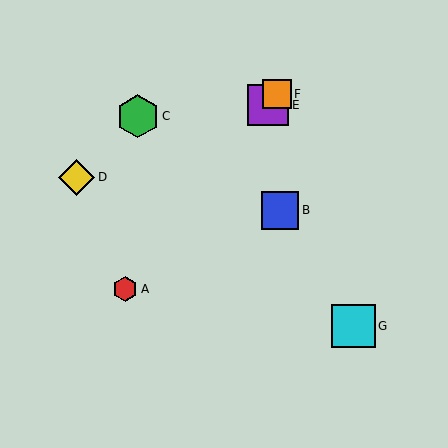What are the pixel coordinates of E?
Object E is at (268, 105).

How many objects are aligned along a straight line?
3 objects (A, E, F) are aligned along a straight line.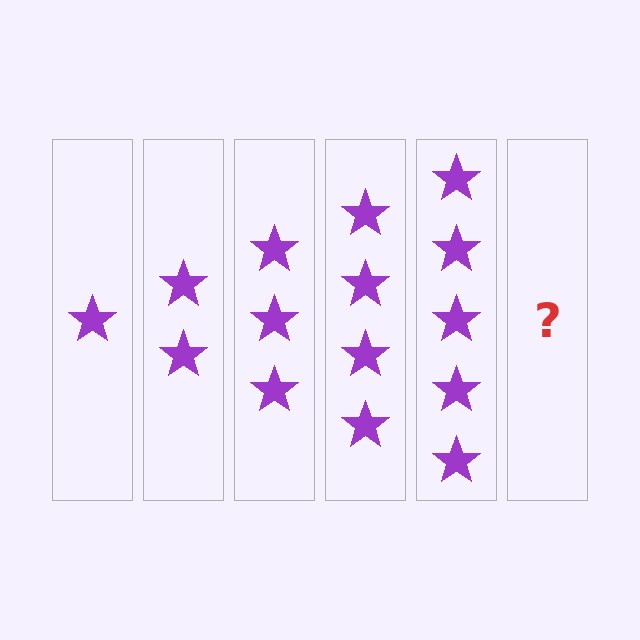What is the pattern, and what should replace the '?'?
The pattern is that each step adds one more star. The '?' should be 6 stars.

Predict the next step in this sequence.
The next step is 6 stars.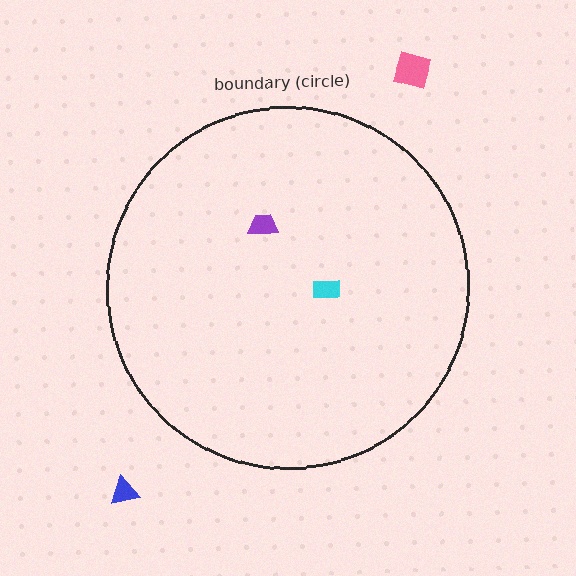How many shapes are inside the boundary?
2 inside, 2 outside.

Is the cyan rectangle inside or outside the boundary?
Inside.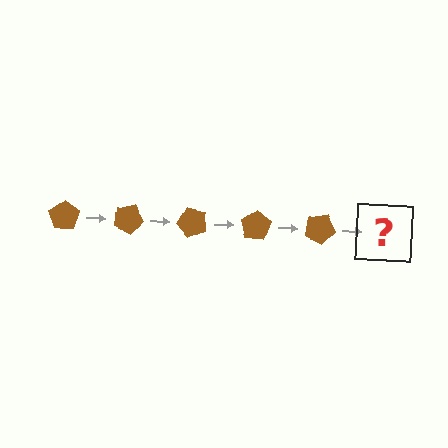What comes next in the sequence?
The next element should be a brown pentagon rotated 125 degrees.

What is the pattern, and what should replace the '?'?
The pattern is that the pentagon rotates 25 degrees each step. The '?' should be a brown pentagon rotated 125 degrees.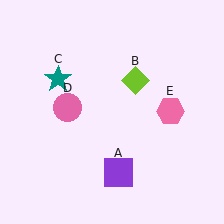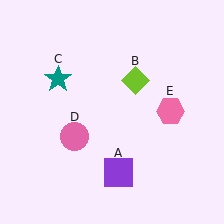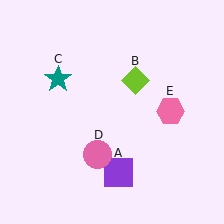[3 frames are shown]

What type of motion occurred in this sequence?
The pink circle (object D) rotated counterclockwise around the center of the scene.